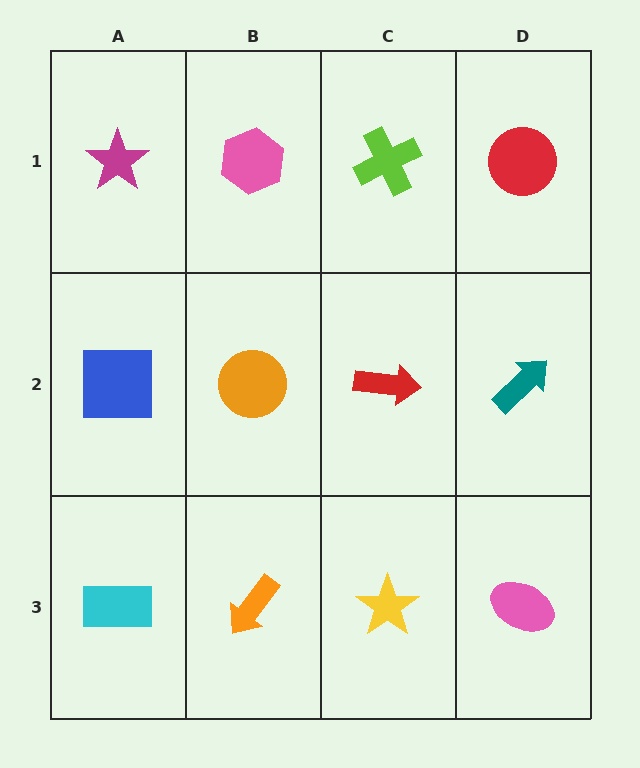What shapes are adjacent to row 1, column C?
A red arrow (row 2, column C), a pink hexagon (row 1, column B), a red circle (row 1, column D).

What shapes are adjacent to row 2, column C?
A lime cross (row 1, column C), a yellow star (row 3, column C), an orange circle (row 2, column B), a teal arrow (row 2, column D).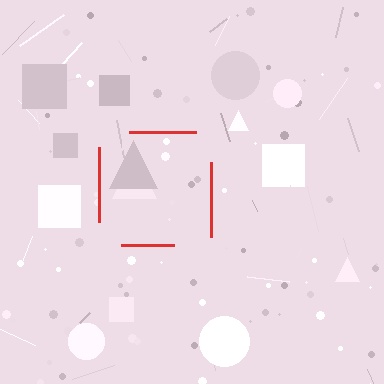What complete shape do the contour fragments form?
The contour fragments form a square.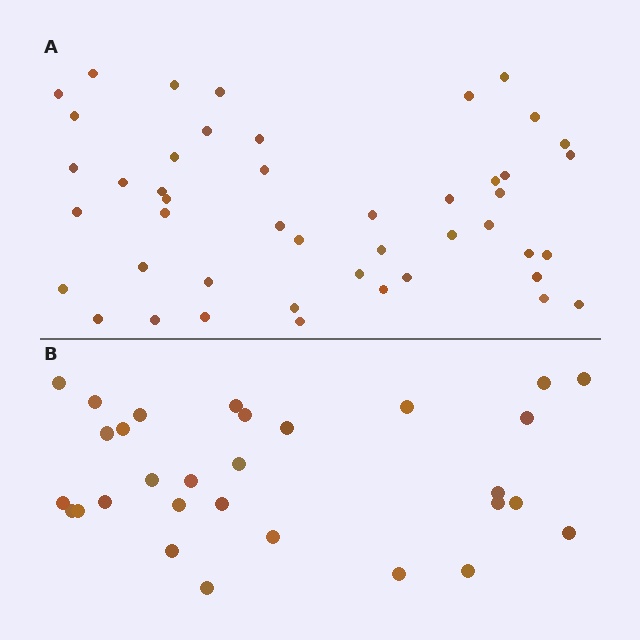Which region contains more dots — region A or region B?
Region A (the top region) has more dots.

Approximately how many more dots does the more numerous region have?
Region A has approximately 15 more dots than region B.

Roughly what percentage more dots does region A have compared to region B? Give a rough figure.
About 55% more.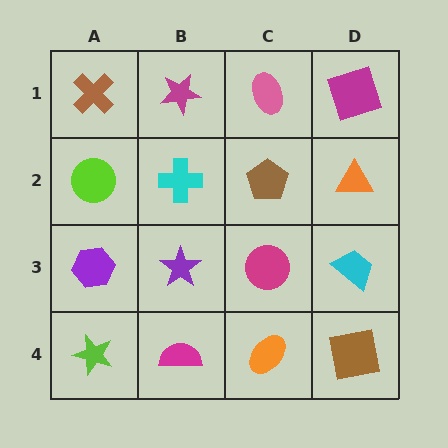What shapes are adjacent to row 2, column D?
A magenta square (row 1, column D), a cyan trapezoid (row 3, column D), a brown pentagon (row 2, column C).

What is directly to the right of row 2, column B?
A brown pentagon.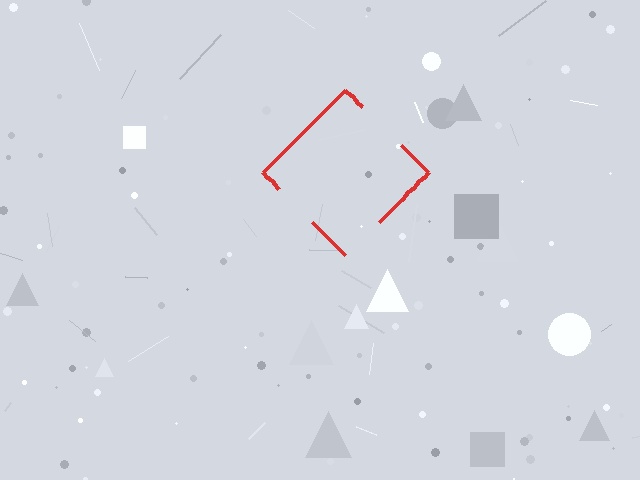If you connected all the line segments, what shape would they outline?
They would outline a diamond.